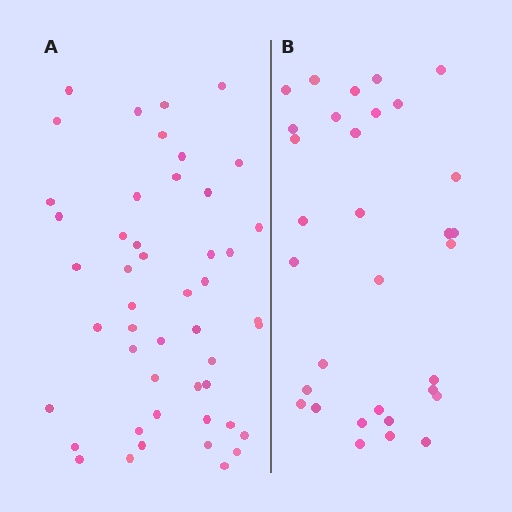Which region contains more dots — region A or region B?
Region A (the left region) has more dots.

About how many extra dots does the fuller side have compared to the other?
Region A has approximately 15 more dots than region B.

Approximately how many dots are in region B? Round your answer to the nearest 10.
About 30 dots. (The exact count is 32, which rounds to 30.)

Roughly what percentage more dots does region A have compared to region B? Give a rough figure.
About 50% more.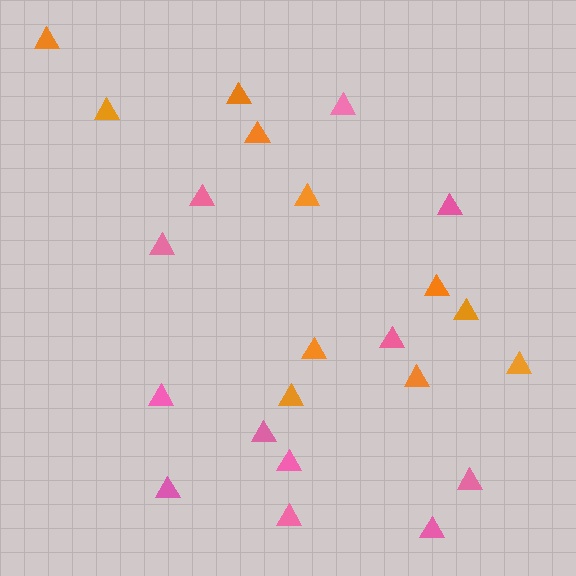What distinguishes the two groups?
There are 2 groups: one group of orange triangles (11) and one group of pink triangles (12).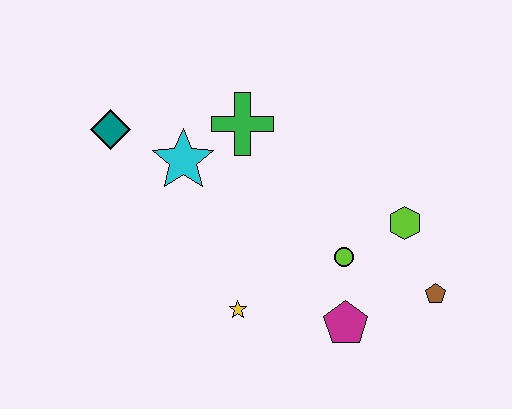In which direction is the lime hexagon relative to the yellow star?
The lime hexagon is to the right of the yellow star.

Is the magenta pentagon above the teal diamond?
No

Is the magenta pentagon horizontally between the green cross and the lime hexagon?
Yes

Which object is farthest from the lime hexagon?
The teal diamond is farthest from the lime hexagon.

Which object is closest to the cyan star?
The green cross is closest to the cyan star.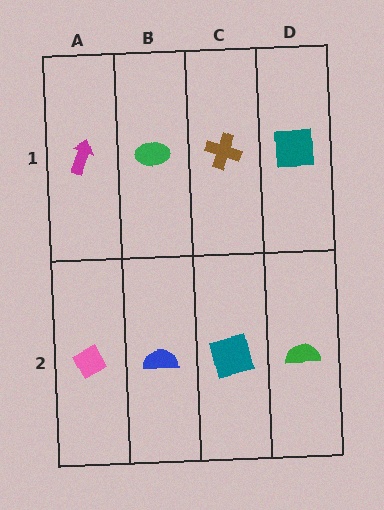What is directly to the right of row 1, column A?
A green ellipse.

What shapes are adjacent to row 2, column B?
A green ellipse (row 1, column B), a pink diamond (row 2, column A), a teal square (row 2, column C).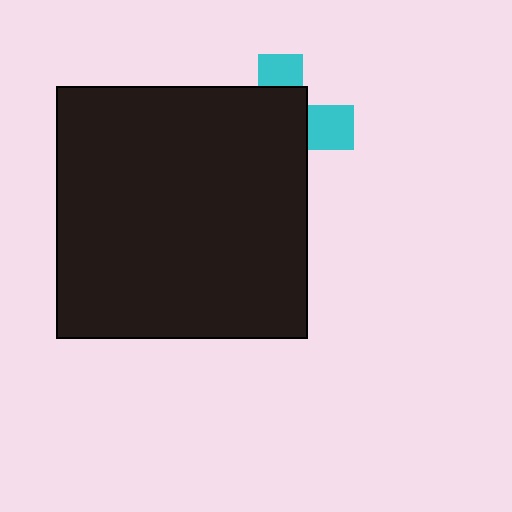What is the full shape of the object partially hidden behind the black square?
The partially hidden object is a cyan cross.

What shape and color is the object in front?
The object in front is a black square.